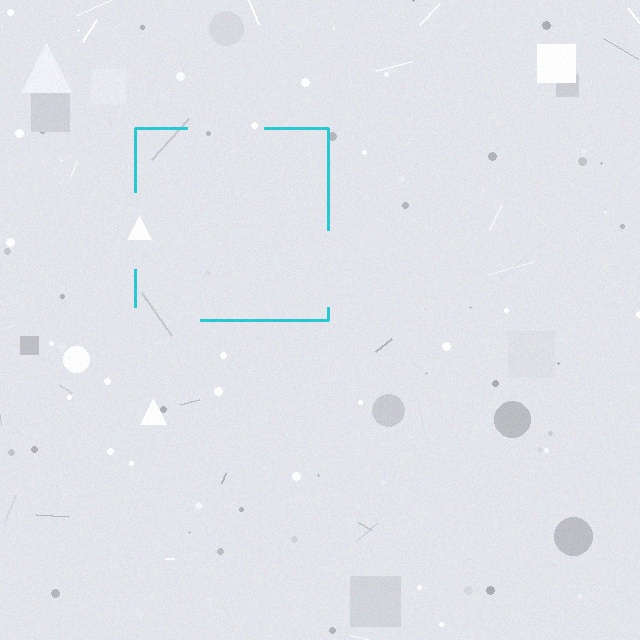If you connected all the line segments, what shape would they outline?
They would outline a square.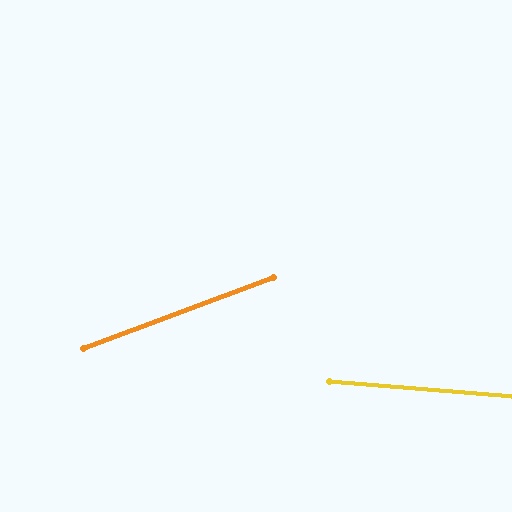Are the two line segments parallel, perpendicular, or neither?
Neither parallel nor perpendicular — they differ by about 25°.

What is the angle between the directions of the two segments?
Approximately 25 degrees.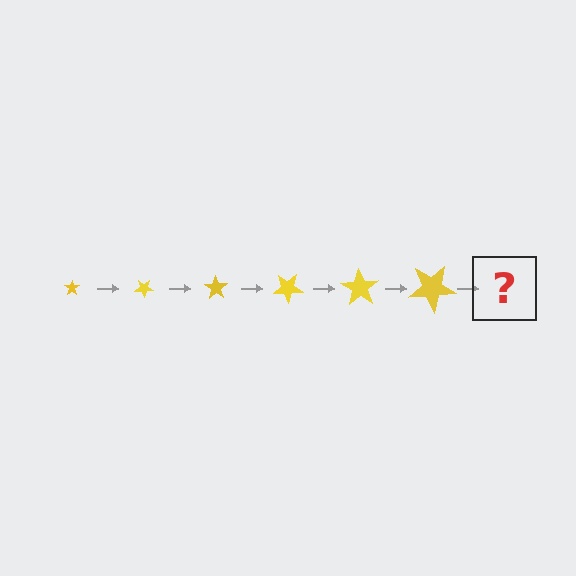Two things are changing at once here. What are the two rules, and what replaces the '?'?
The two rules are that the star grows larger each step and it rotates 35 degrees each step. The '?' should be a star, larger than the previous one and rotated 210 degrees from the start.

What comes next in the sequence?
The next element should be a star, larger than the previous one and rotated 210 degrees from the start.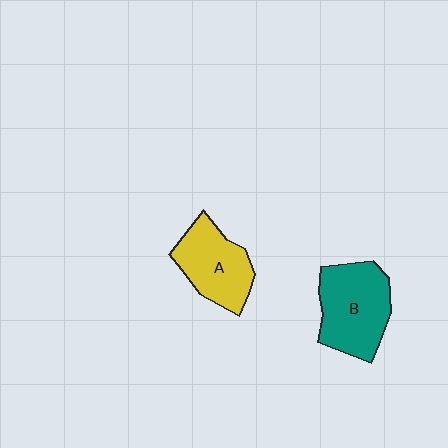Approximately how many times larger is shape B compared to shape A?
Approximately 1.2 times.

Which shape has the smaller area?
Shape A (yellow).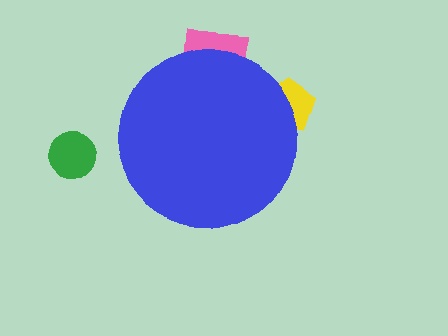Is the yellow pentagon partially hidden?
Yes, the yellow pentagon is partially hidden behind the blue circle.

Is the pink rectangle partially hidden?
Yes, the pink rectangle is partially hidden behind the blue circle.